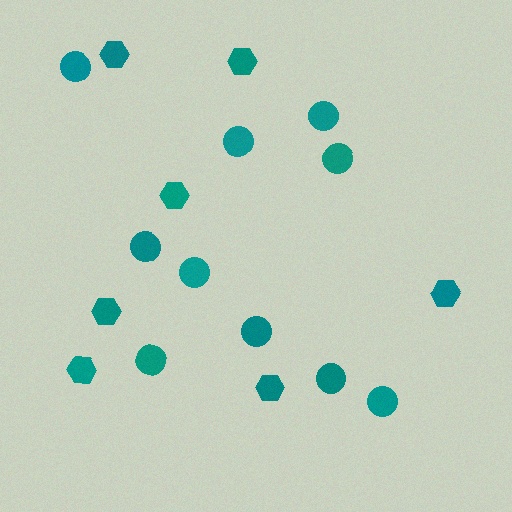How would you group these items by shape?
There are 2 groups: one group of hexagons (7) and one group of circles (10).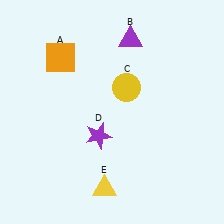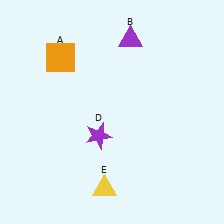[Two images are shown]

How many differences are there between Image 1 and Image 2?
There is 1 difference between the two images.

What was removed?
The yellow circle (C) was removed in Image 2.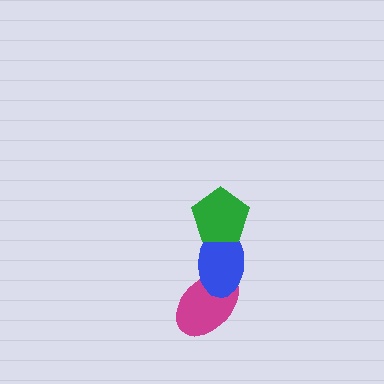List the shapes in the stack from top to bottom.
From top to bottom: the green pentagon, the blue ellipse, the magenta ellipse.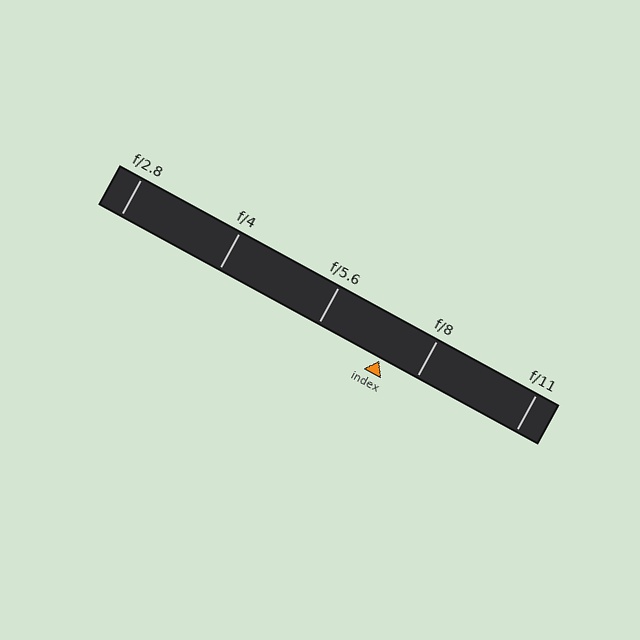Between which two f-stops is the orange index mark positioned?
The index mark is between f/5.6 and f/8.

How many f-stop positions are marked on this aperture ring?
There are 5 f-stop positions marked.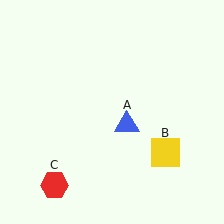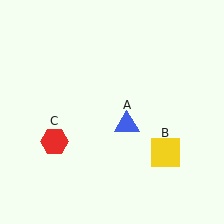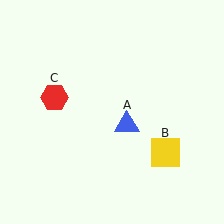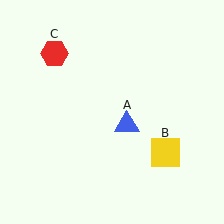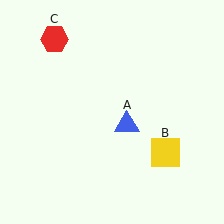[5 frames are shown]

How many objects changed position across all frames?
1 object changed position: red hexagon (object C).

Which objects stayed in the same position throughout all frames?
Blue triangle (object A) and yellow square (object B) remained stationary.